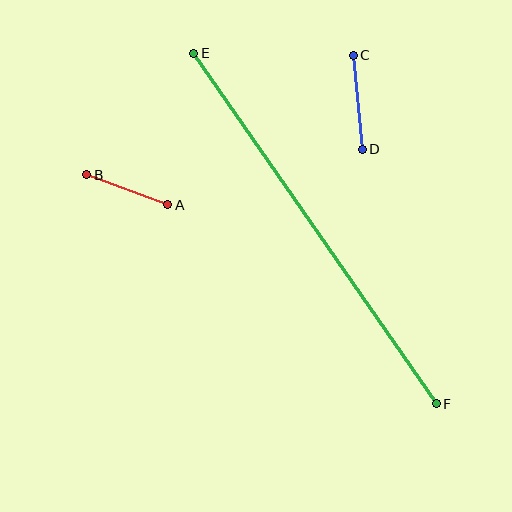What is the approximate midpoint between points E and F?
The midpoint is at approximately (315, 228) pixels.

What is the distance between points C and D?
The distance is approximately 94 pixels.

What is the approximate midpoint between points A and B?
The midpoint is at approximately (127, 190) pixels.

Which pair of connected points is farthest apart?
Points E and F are farthest apart.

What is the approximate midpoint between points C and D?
The midpoint is at approximately (358, 102) pixels.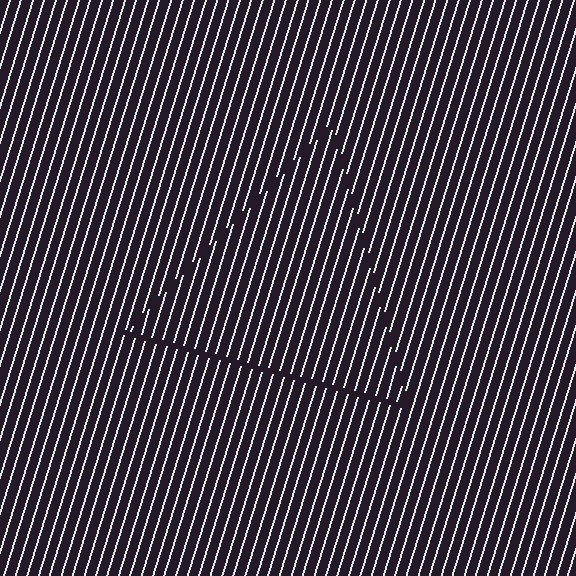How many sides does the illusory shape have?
3 sides — the line-ends trace a triangle.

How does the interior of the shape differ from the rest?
The interior of the shape contains the same grating, shifted by half a period — the contour is defined by the phase discontinuity where line-ends from the inner and outer gratings abut.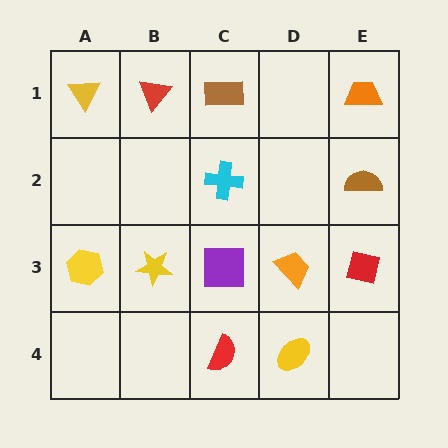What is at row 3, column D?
An orange trapezoid.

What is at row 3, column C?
A purple square.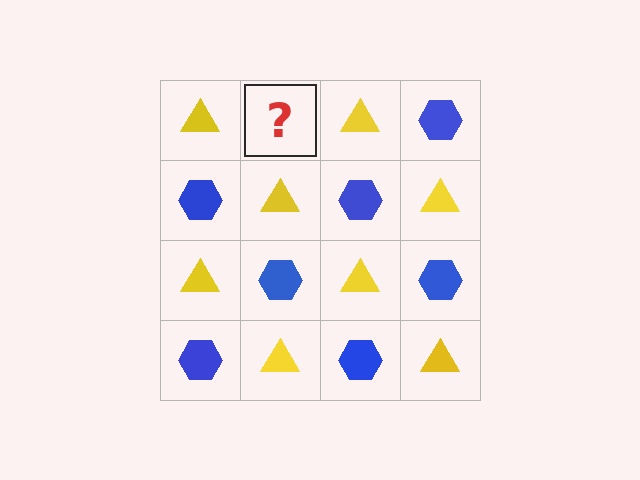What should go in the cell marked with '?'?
The missing cell should contain a blue hexagon.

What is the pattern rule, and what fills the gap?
The rule is that it alternates yellow triangle and blue hexagon in a checkerboard pattern. The gap should be filled with a blue hexagon.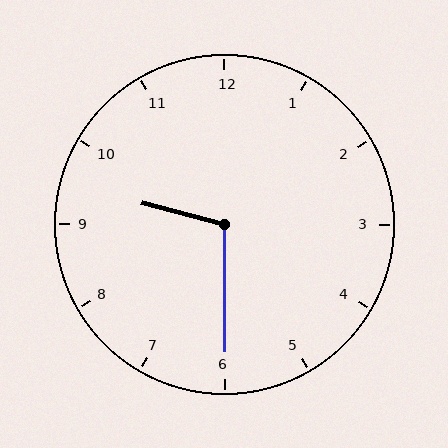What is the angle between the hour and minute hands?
Approximately 105 degrees.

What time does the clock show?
9:30.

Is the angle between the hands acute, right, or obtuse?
It is obtuse.